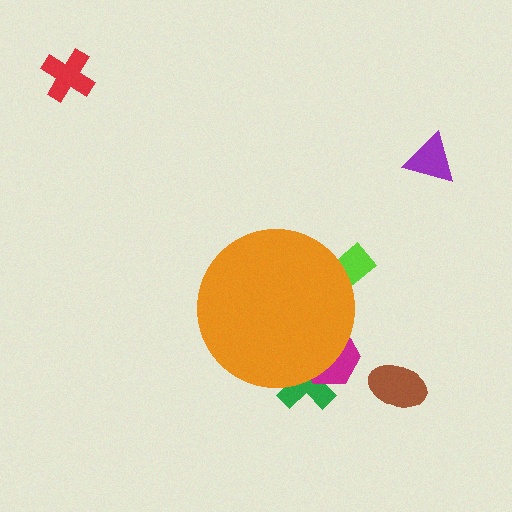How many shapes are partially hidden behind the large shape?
3 shapes are partially hidden.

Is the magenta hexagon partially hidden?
Yes, the magenta hexagon is partially hidden behind the orange circle.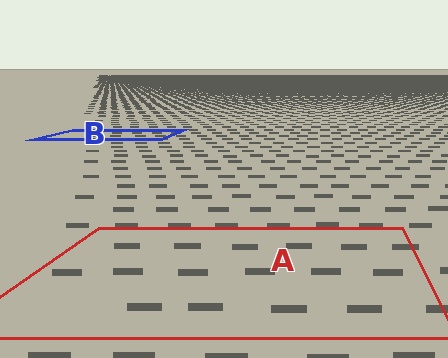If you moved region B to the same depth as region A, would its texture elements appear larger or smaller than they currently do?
They would appear larger. At a closer depth, the same texture elements are projected at a bigger on-screen size.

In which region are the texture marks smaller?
The texture marks are smaller in region B, because it is farther away.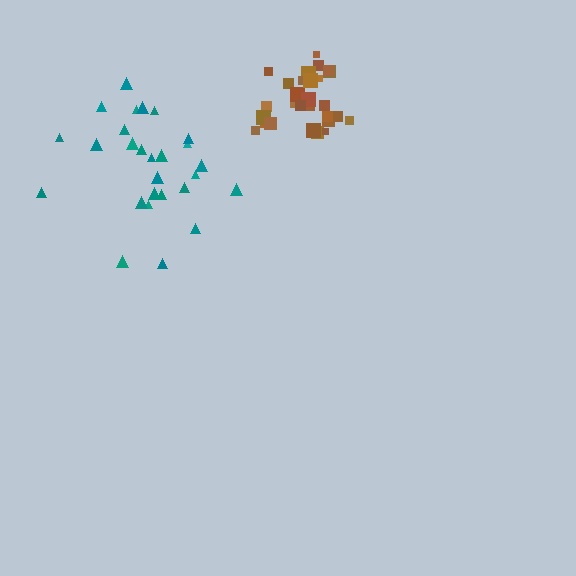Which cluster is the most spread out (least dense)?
Teal.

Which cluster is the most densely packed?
Brown.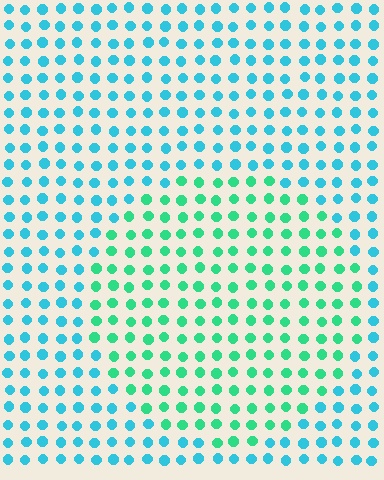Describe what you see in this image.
The image is filled with small cyan elements in a uniform arrangement. A circle-shaped region is visible where the elements are tinted to a slightly different hue, forming a subtle color boundary.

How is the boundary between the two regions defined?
The boundary is defined purely by a slight shift in hue (about 38 degrees). Spacing, size, and orientation are identical on both sides.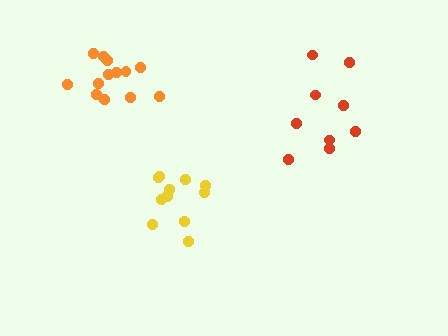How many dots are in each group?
Group 1: 12 dots, Group 2: 9 dots, Group 3: 13 dots (34 total).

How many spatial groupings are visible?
There are 3 spatial groupings.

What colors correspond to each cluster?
The clusters are colored: yellow, red, orange.